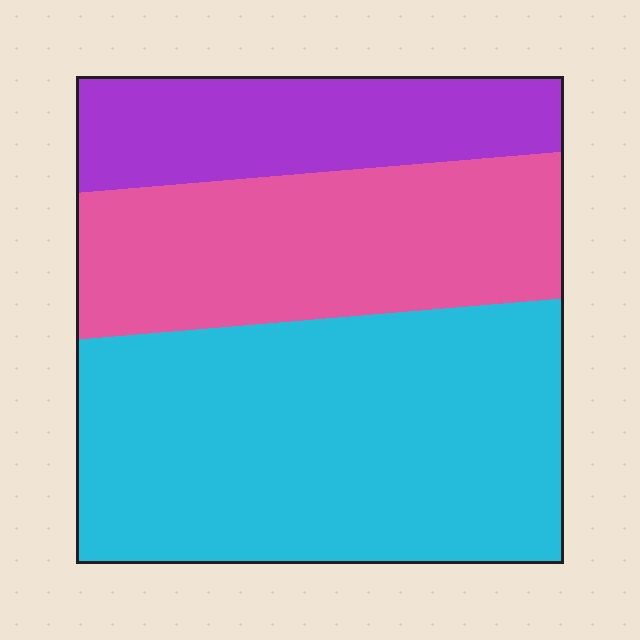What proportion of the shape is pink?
Pink covers roughly 30% of the shape.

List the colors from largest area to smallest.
From largest to smallest: cyan, pink, purple.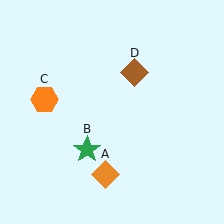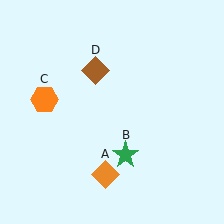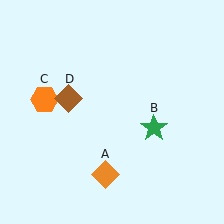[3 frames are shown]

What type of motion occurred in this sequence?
The green star (object B), brown diamond (object D) rotated counterclockwise around the center of the scene.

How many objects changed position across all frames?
2 objects changed position: green star (object B), brown diamond (object D).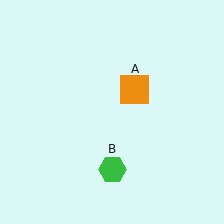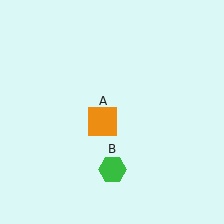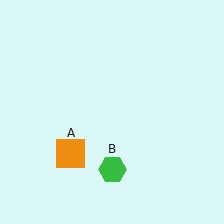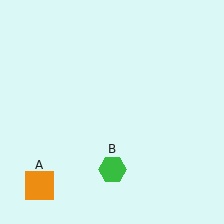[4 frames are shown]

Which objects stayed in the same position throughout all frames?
Green hexagon (object B) remained stationary.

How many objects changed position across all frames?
1 object changed position: orange square (object A).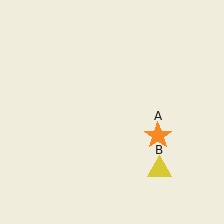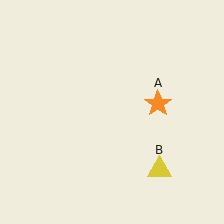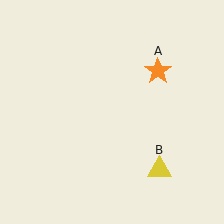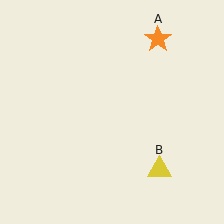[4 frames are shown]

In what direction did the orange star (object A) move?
The orange star (object A) moved up.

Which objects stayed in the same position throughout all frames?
Yellow triangle (object B) remained stationary.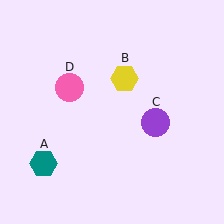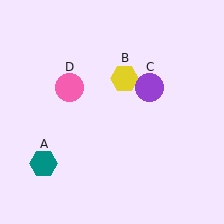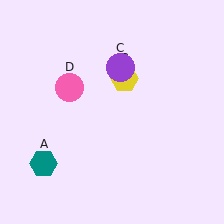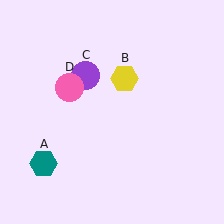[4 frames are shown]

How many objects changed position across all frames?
1 object changed position: purple circle (object C).